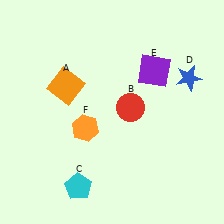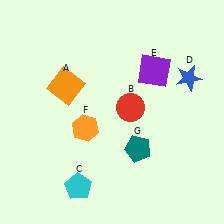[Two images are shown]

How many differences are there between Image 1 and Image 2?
There is 1 difference between the two images.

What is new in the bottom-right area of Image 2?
A teal pentagon (G) was added in the bottom-right area of Image 2.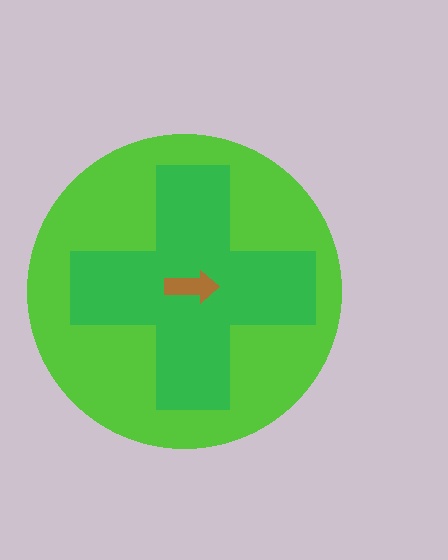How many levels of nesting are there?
3.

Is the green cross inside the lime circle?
Yes.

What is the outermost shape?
The lime circle.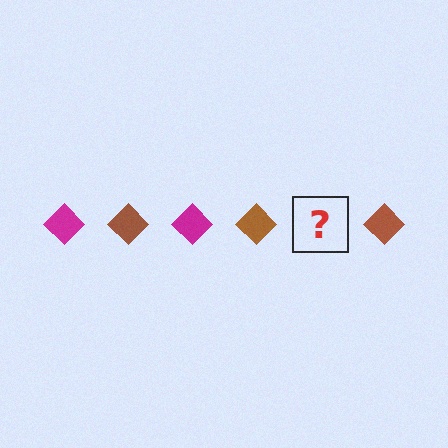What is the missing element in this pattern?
The missing element is a magenta diamond.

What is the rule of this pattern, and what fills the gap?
The rule is that the pattern cycles through magenta, brown diamonds. The gap should be filled with a magenta diamond.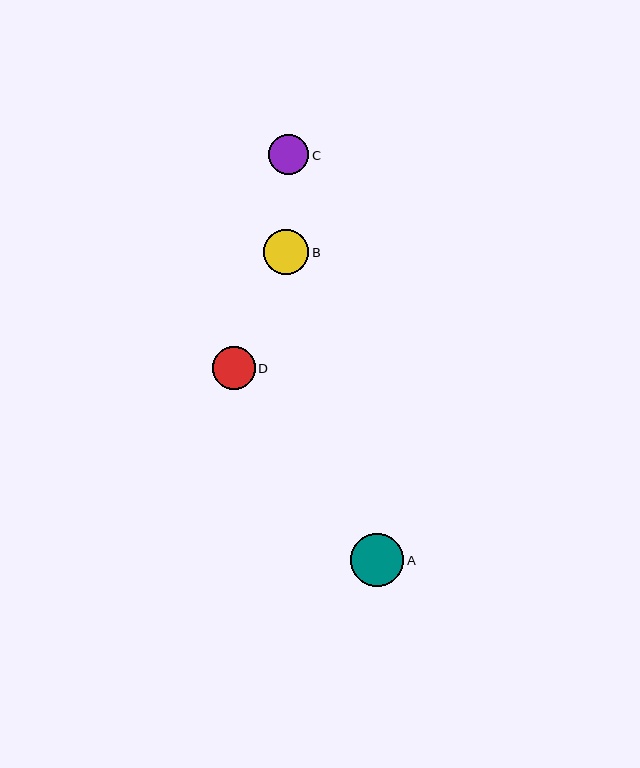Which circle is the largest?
Circle A is the largest with a size of approximately 54 pixels.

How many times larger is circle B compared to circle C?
Circle B is approximately 1.1 times the size of circle C.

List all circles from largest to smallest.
From largest to smallest: A, B, D, C.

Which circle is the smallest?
Circle C is the smallest with a size of approximately 41 pixels.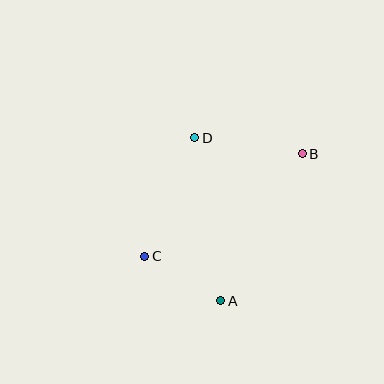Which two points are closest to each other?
Points A and C are closest to each other.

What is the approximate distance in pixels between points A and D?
The distance between A and D is approximately 165 pixels.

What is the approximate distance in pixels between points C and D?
The distance between C and D is approximately 129 pixels.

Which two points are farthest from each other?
Points B and C are farthest from each other.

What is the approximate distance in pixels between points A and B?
The distance between A and B is approximately 168 pixels.